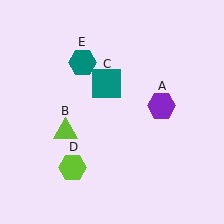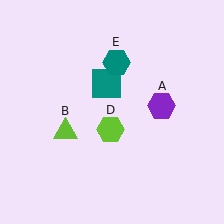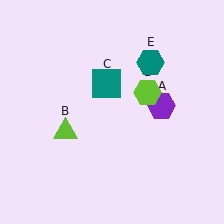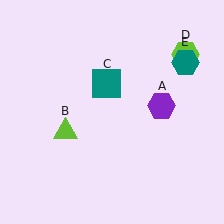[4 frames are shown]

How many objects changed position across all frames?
2 objects changed position: lime hexagon (object D), teal hexagon (object E).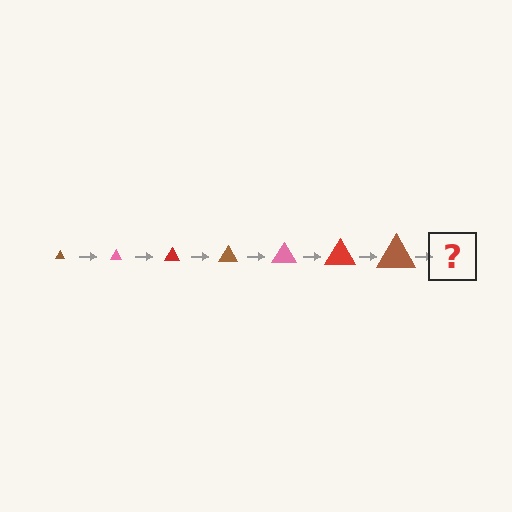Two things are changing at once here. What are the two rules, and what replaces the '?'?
The two rules are that the triangle grows larger each step and the color cycles through brown, pink, and red. The '?' should be a pink triangle, larger than the previous one.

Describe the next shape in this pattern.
It should be a pink triangle, larger than the previous one.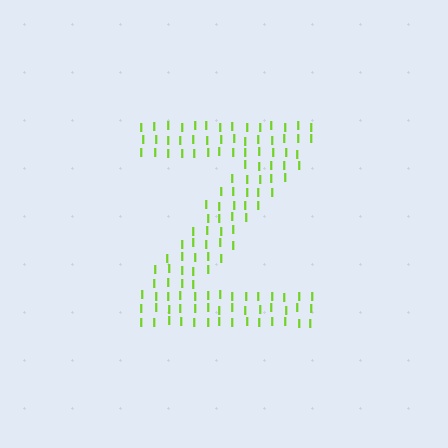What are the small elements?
The small elements are letter I's.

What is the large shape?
The large shape is the letter Z.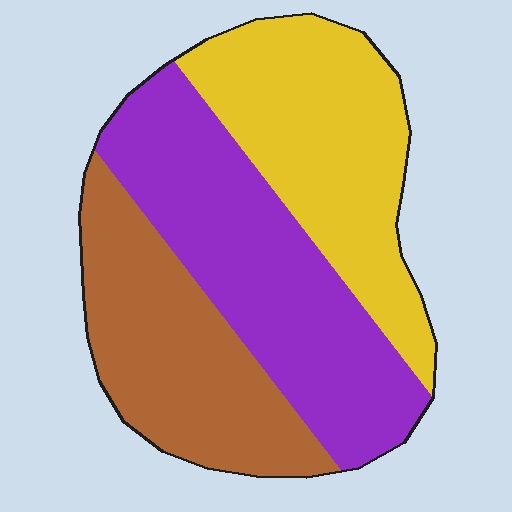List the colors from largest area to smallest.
From largest to smallest: purple, yellow, brown.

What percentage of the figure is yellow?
Yellow covers about 35% of the figure.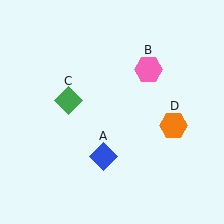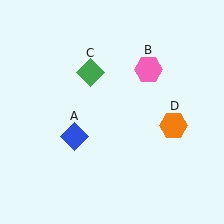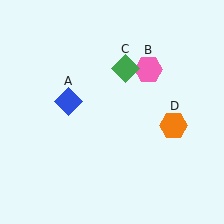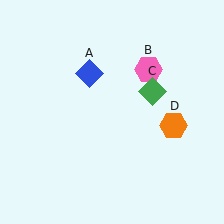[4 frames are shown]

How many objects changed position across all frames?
2 objects changed position: blue diamond (object A), green diamond (object C).